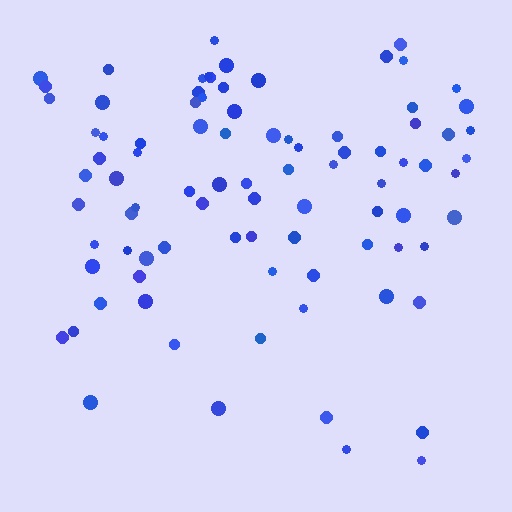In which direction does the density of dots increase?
From bottom to top, with the top side densest.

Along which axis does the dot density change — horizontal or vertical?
Vertical.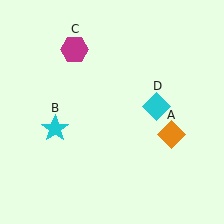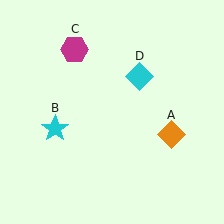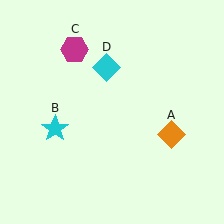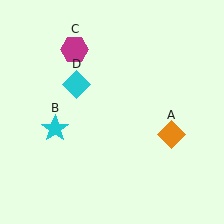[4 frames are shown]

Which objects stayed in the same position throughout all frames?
Orange diamond (object A) and cyan star (object B) and magenta hexagon (object C) remained stationary.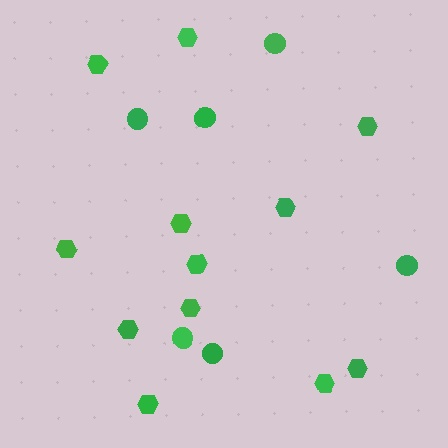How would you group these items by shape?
There are 2 groups: one group of circles (6) and one group of hexagons (12).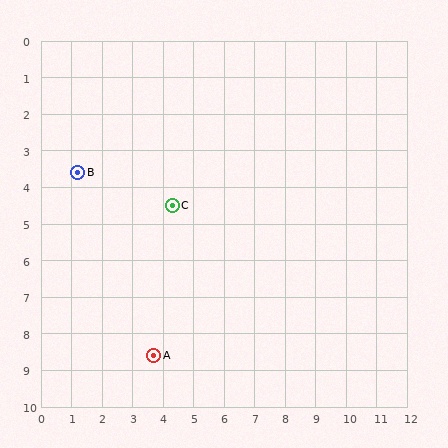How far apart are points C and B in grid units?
Points C and B are about 3.2 grid units apart.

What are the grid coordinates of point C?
Point C is at approximately (4.3, 4.5).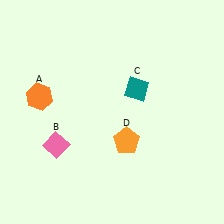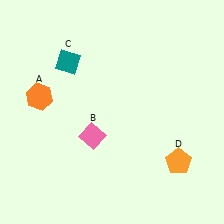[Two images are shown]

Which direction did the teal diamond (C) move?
The teal diamond (C) moved left.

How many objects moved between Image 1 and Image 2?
3 objects moved between the two images.